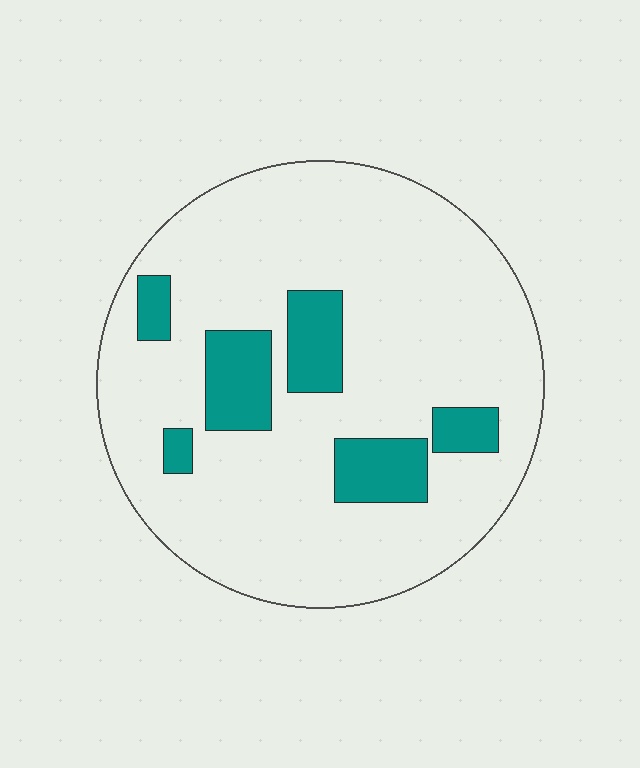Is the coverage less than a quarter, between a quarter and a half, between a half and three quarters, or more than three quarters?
Less than a quarter.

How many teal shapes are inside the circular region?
6.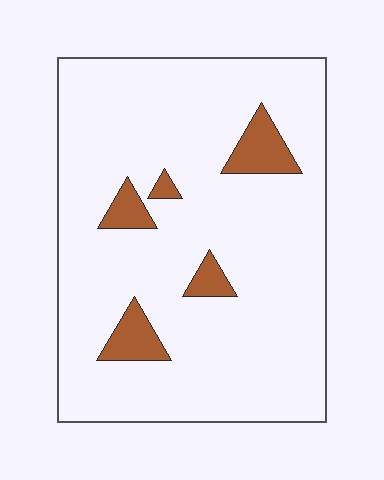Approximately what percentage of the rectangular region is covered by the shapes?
Approximately 10%.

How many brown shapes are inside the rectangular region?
5.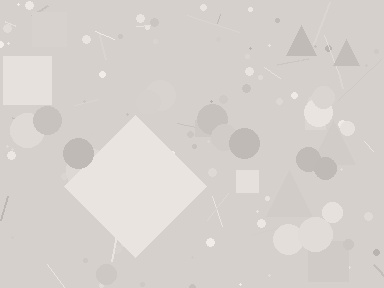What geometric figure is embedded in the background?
A diamond is embedded in the background.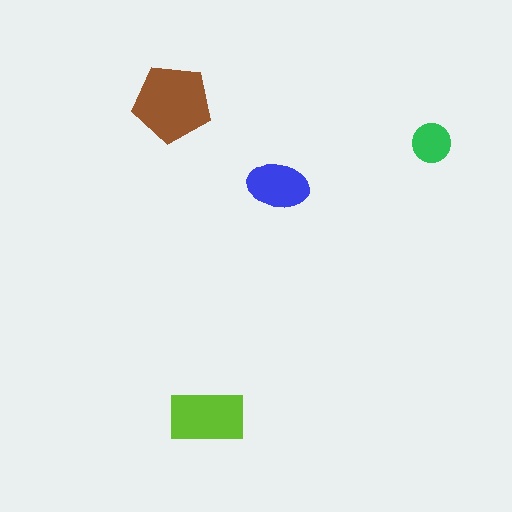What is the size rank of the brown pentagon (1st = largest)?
1st.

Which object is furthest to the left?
The brown pentagon is leftmost.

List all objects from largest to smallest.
The brown pentagon, the lime rectangle, the blue ellipse, the green circle.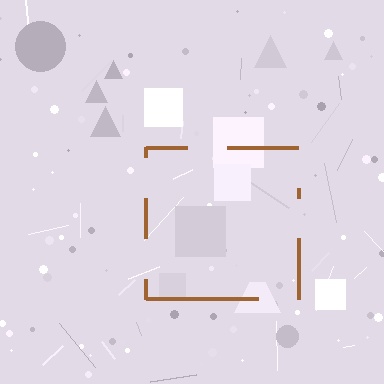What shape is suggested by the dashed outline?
The dashed outline suggests a square.